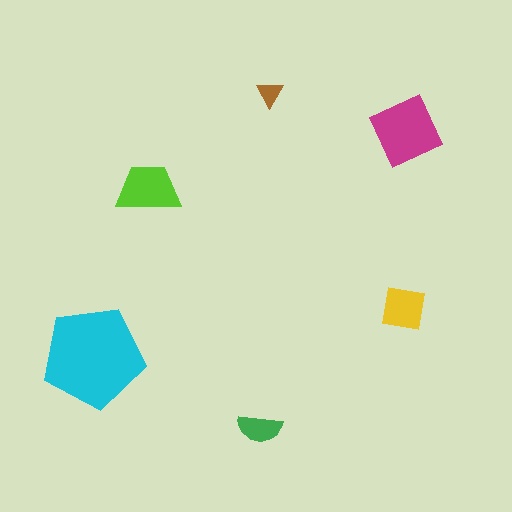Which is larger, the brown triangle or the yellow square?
The yellow square.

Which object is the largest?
The cyan pentagon.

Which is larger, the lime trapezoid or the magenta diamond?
The magenta diamond.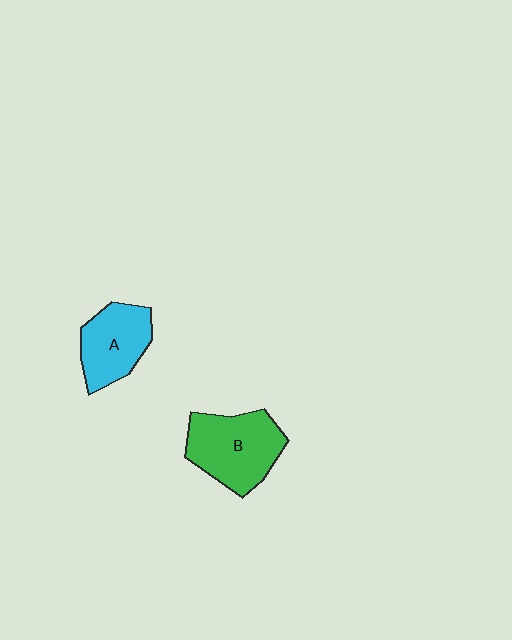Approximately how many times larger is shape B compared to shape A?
Approximately 1.3 times.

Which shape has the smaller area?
Shape A (cyan).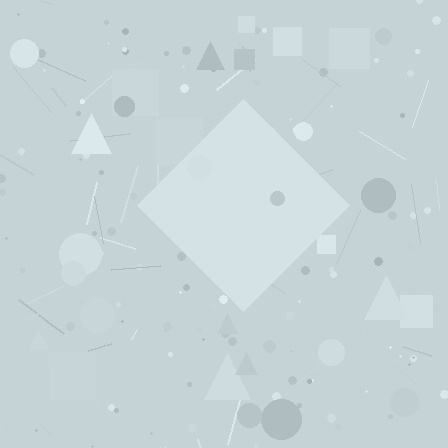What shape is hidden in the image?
A diamond is hidden in the image.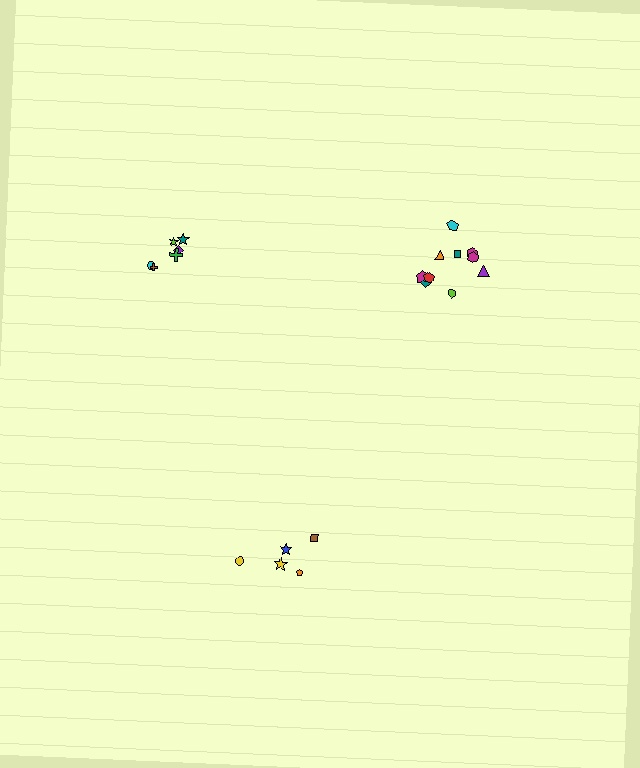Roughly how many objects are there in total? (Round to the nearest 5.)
Roughly 20 objects in total.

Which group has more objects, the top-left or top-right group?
The top-right group.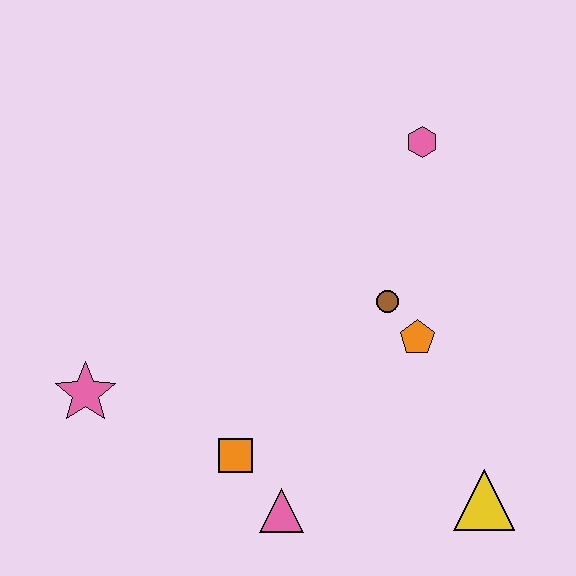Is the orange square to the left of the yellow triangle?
Yes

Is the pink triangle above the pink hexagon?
No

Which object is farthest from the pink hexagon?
The pink star is farthest from the pink hexagon.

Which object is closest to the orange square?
The pink triangle is closest to the orange square.